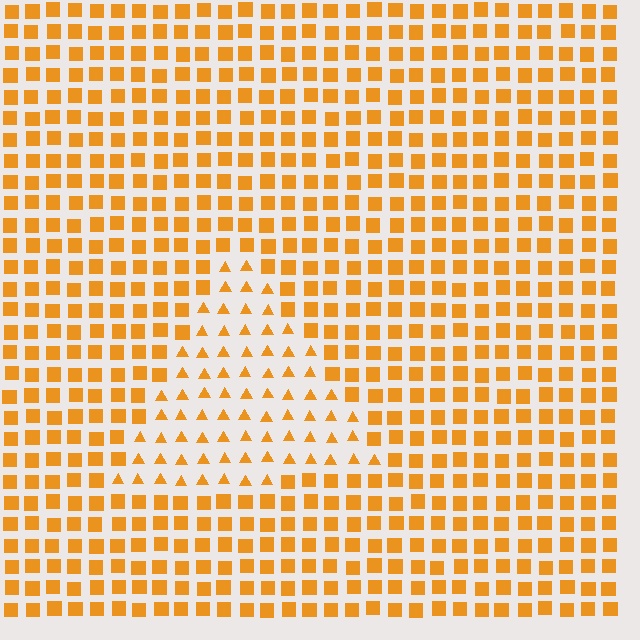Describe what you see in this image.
The image is filled with small orange elements arranged in a uniform grid. A triangle-shaped region contains triangles, while the surrounding area contains squares. The boundary is defined purely by the change in element shape.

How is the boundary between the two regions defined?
The boundary is defined by a change in element shape: triangles inside vs. squares outside. All elements share the same color and spacing.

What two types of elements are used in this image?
The image uses triangles inside the triangle region and squares outside it.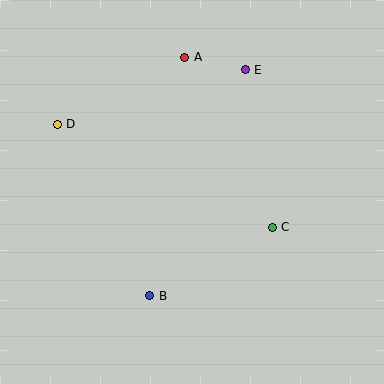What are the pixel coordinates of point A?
Point A is at (185, 57).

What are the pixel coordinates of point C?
Point C is at (272, 227).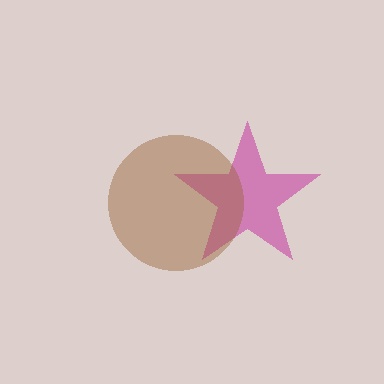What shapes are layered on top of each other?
The layered shapes are: a magenta star, a brown circle.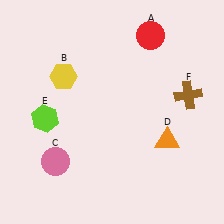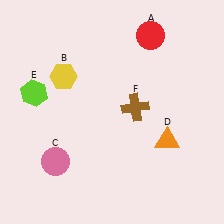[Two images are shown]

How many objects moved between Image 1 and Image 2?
2 objects moved between the two images.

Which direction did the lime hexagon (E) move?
The lime hexagon (E) moved up.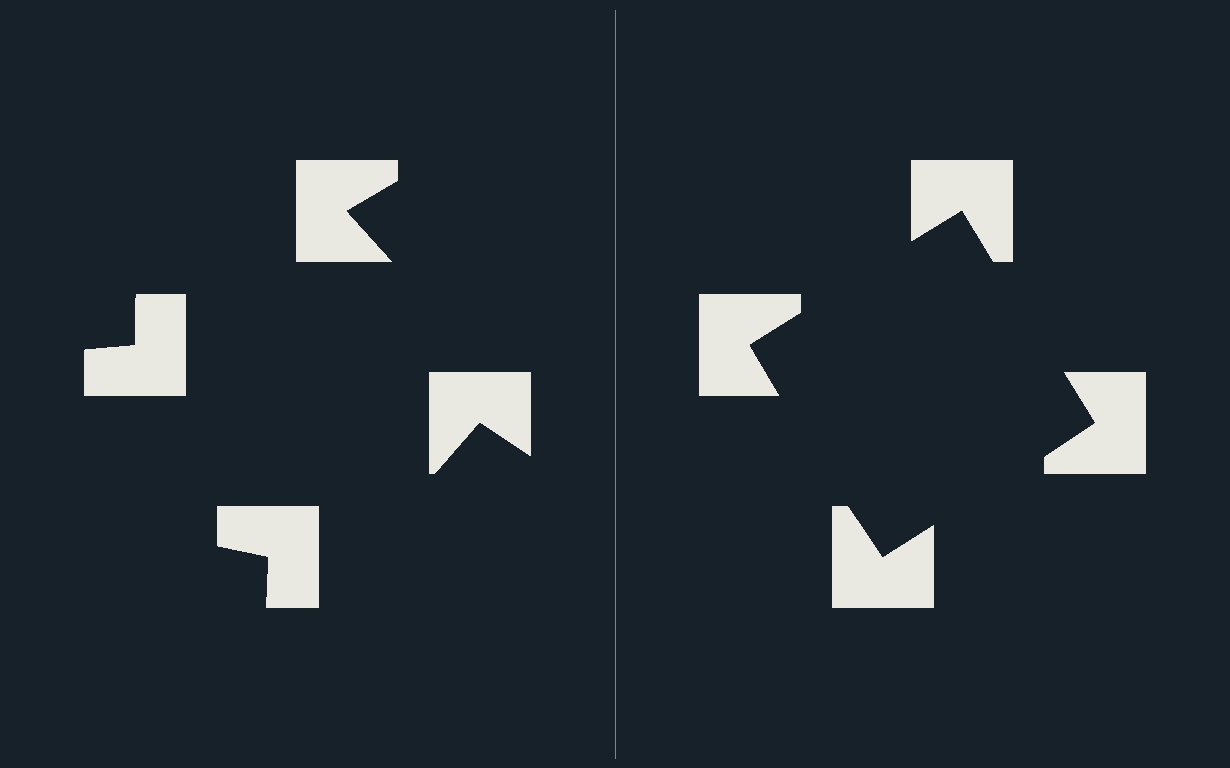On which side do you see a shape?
An illusory square appears on the right side. On the left side the wedge cuts are rotated, so no coherent shape forms.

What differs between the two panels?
The notched squares are positioned identically on both sides; only the wedge orientations differ. On the right they align to a square; on the left they are misaligned.